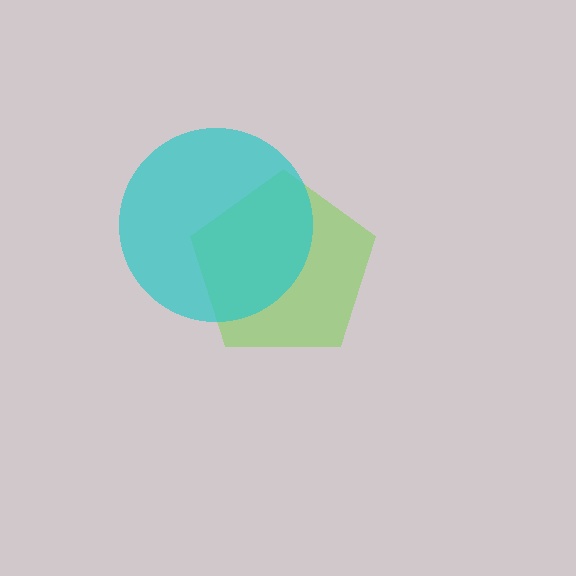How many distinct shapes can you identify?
There are 2 distinct shapes: a lime pentagon, a cyan circle.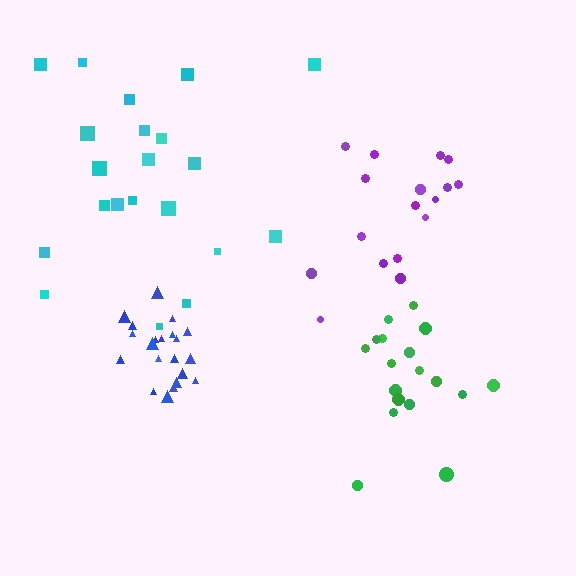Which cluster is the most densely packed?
Blue.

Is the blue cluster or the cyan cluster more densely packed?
Blue.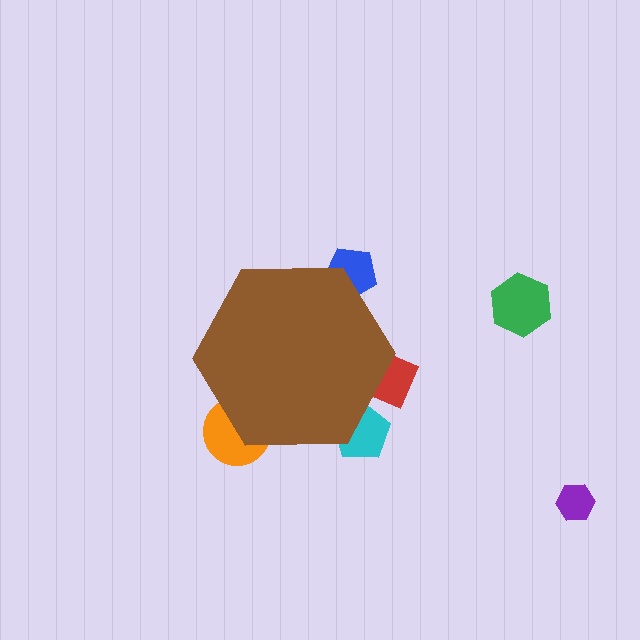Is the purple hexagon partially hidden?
No, the purple hexagon is fully visible.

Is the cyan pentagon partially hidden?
Yes, the cyan pentagon is partially hidden behind the brown hexagon.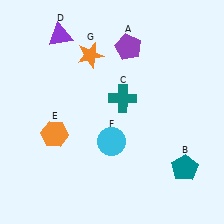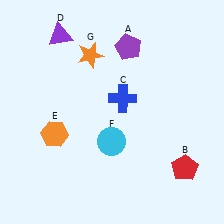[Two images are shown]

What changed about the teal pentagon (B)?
In Image 1, B is teal. In Image 2, it changed to red.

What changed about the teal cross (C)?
In Image 1, C is teal. In Image 2, it changed to blue.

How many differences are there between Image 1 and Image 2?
There are 2 differences between the two images.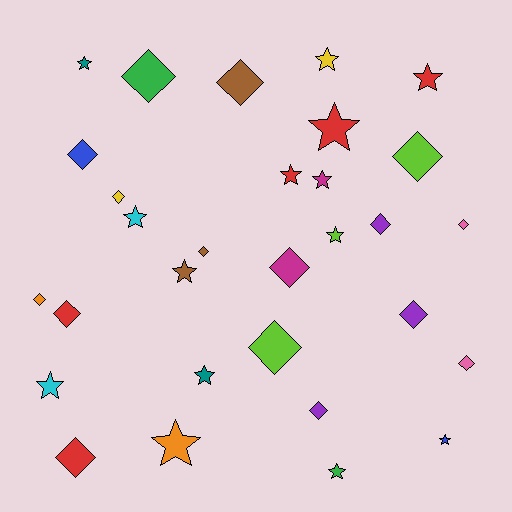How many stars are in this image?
There are 14 stars.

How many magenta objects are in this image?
There are 2 magenta objects.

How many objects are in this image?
There are 30 objects.